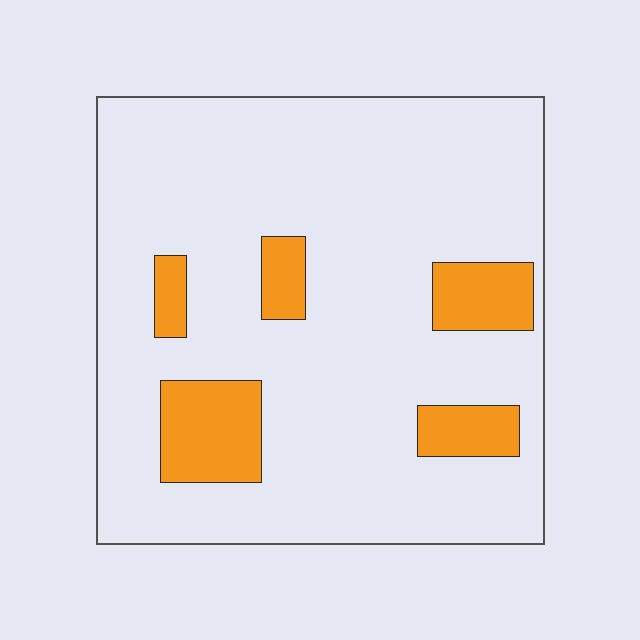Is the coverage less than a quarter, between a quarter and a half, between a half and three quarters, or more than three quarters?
Less than a quarter.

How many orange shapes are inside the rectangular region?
5.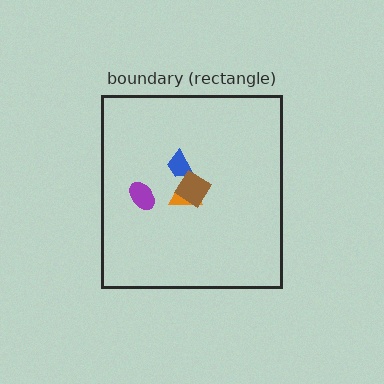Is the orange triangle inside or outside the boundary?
Inside.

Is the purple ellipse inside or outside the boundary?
Inside.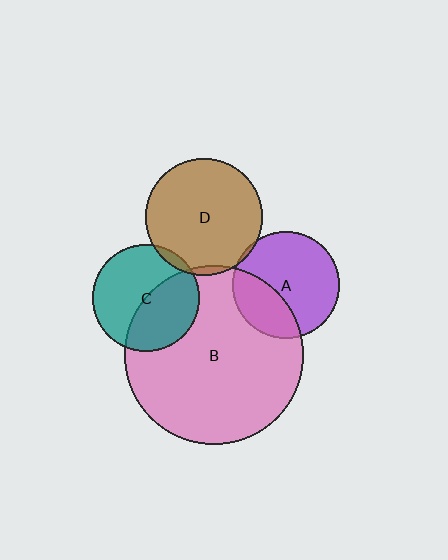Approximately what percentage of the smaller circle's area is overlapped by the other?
Approximately 5%.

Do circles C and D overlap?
Yes.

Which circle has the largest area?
Circle B (pink).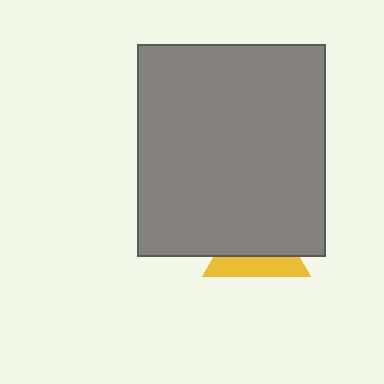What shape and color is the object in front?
The object in front is a gray rectangle.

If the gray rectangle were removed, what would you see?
You would see the complete yellow triangle.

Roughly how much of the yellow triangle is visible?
A small part of it is visible (roughly 38%).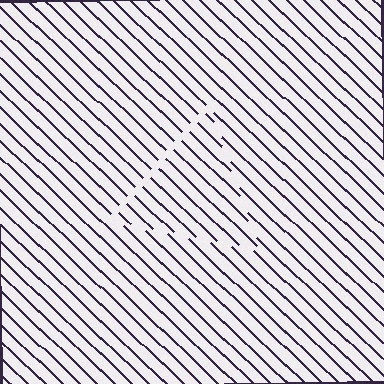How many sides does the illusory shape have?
3 sides — the line-ends trace a triangle.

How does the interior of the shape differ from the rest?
The interior of the shape contains the same grating, shifted by half a period — the contour is defined by the phase discontinuity where line-ends from the inner and outer gratings abut.